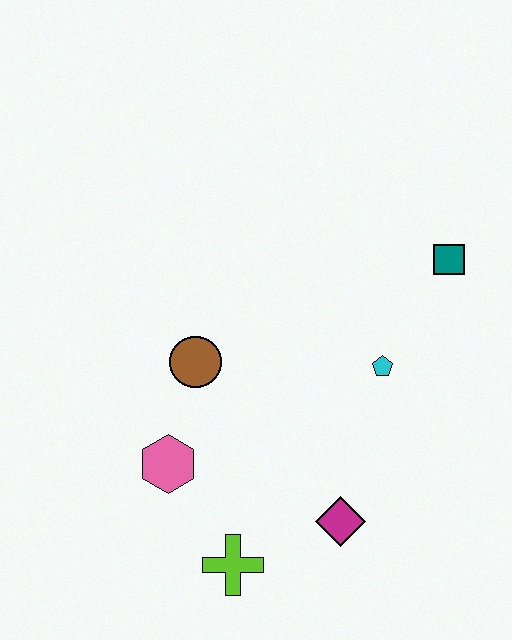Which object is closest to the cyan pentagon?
The teal square is closest to the cyan pentagon.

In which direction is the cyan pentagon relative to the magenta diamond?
The cyan pentagon is above the magenta diamond.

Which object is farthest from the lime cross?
The teal square is farthest from the lime cross.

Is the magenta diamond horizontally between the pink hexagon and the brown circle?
No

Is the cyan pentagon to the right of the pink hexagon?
Yes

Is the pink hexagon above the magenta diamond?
Yes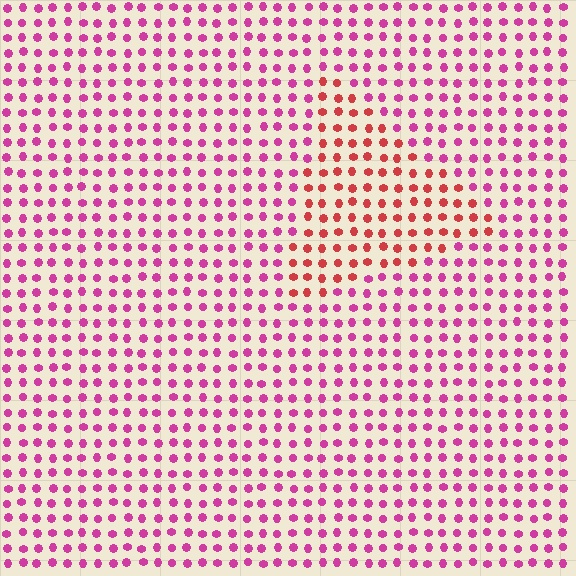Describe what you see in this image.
The image is filled with small magenta elements in a uniform arrangement. A triangle-shaped region is visible where the elements are tinted to a slightly different hue, forming a subtle color boundary.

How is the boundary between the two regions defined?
The boundary is defined purely by a slight shift in hue (about 38 degrees). Spacing, size, and orientation are identical on both sides.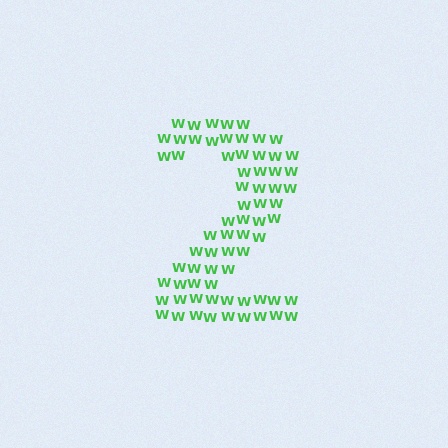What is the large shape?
The large shape is the digit 2.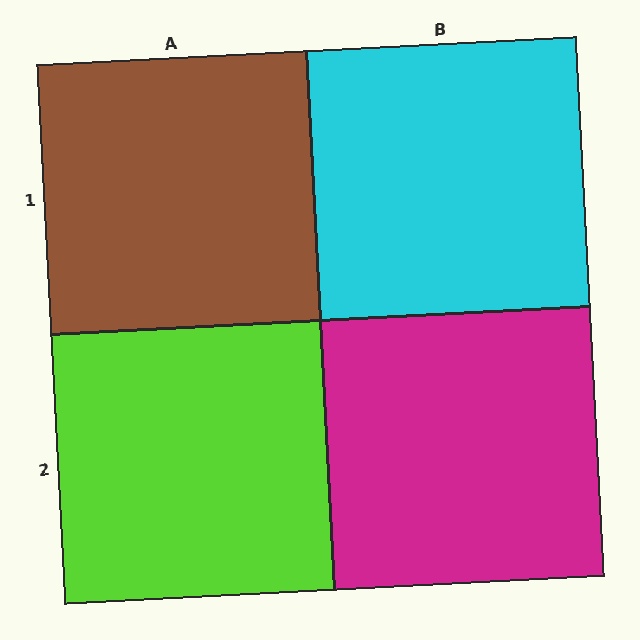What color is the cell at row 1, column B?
Cyan.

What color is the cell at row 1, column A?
Brown.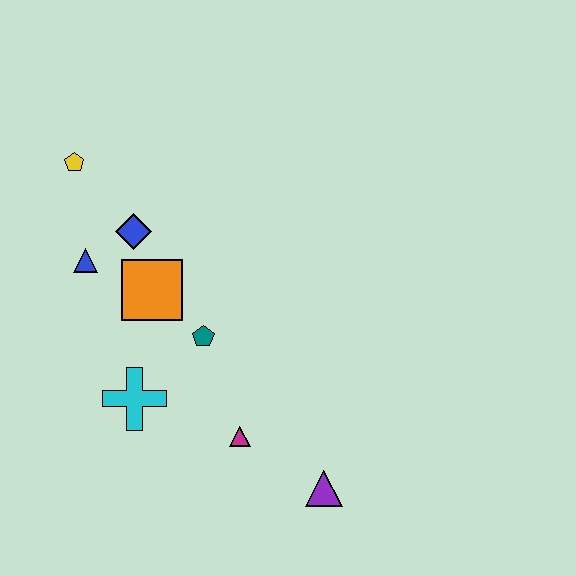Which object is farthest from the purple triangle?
The yellow pentagon is farthest from the purple triangle.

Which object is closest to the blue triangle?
The blue diamond is closest to the blue triangle.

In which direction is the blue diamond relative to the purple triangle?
The blue diamond is above the purple triangle.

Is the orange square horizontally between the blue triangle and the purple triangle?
Yes